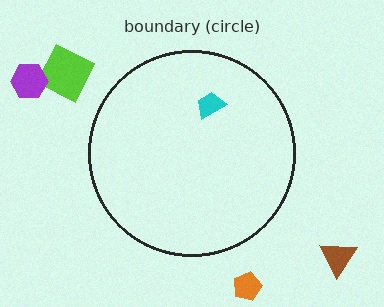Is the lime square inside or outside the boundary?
Outside.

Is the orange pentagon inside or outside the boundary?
Outside.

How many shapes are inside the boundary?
1 inside, 4 outside.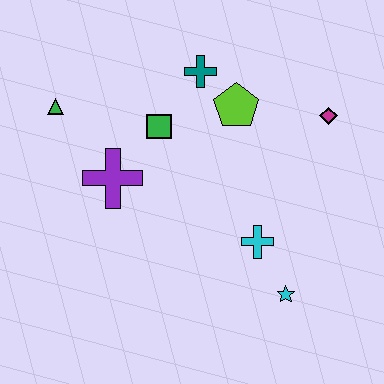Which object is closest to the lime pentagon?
The teal cross is closest to the lime pentagon.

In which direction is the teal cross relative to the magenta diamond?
The teal cross is to the left of the magenta diamond.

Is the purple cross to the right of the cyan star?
No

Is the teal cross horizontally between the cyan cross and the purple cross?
Yes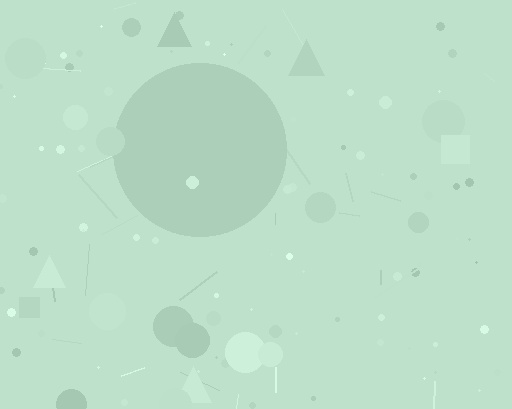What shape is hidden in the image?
A circle is hidden in the image.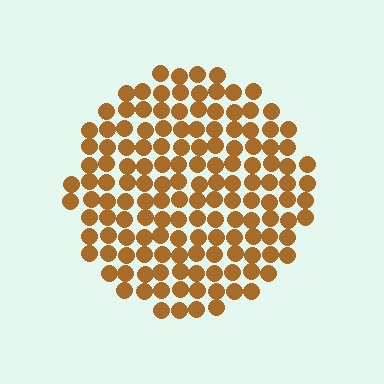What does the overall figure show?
The overall figure shows a circle.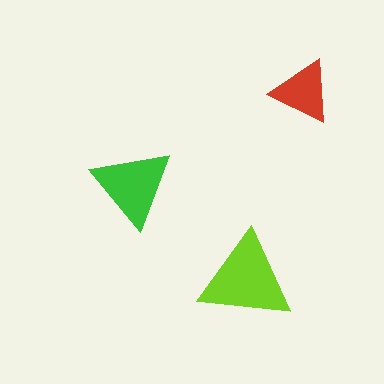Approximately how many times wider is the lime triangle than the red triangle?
About 1.5 times wider.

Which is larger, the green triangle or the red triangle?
The green one.